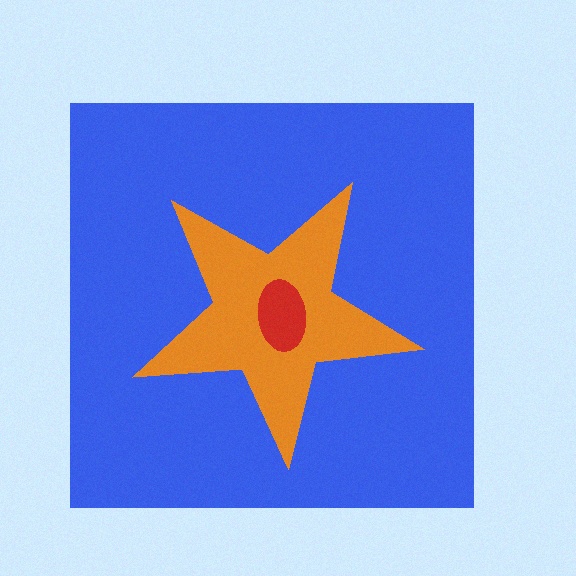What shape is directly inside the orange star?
The red ellipse.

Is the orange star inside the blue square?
Yes.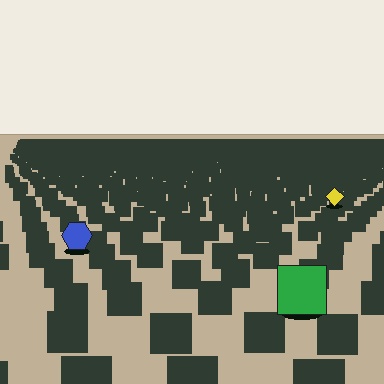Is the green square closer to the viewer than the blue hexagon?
Yes. The green square is closer — you can tell from the texture gradient: the ground texture is coarser near it.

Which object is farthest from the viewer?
The yellow diamond is farthest from the viewer. It appears smaller and the ground texture around it is denser.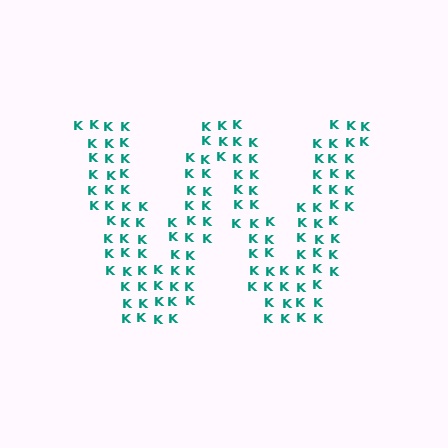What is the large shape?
The large shape is the letter W.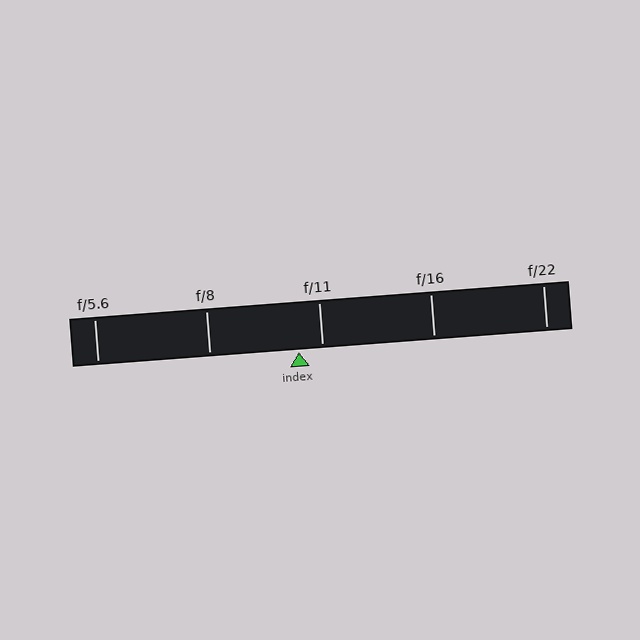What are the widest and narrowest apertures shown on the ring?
The widest aperture shown is f/5.6 and the narrowest is f/22.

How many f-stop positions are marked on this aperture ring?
There are 5 f-stop positions marked.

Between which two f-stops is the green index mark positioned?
The index mark is between f/8 and f/11.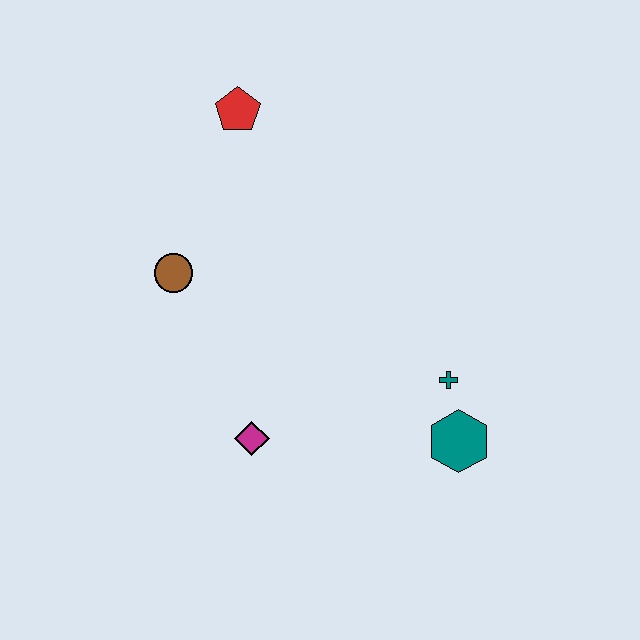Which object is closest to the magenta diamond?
The brown circle is closest to the magenta diamond.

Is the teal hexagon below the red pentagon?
Yes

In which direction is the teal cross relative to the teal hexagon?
The teal cross is above the teal hexagon.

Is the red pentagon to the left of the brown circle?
No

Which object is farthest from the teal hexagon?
The red pentagon is farthest from the teal hexagon.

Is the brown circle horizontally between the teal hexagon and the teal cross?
No